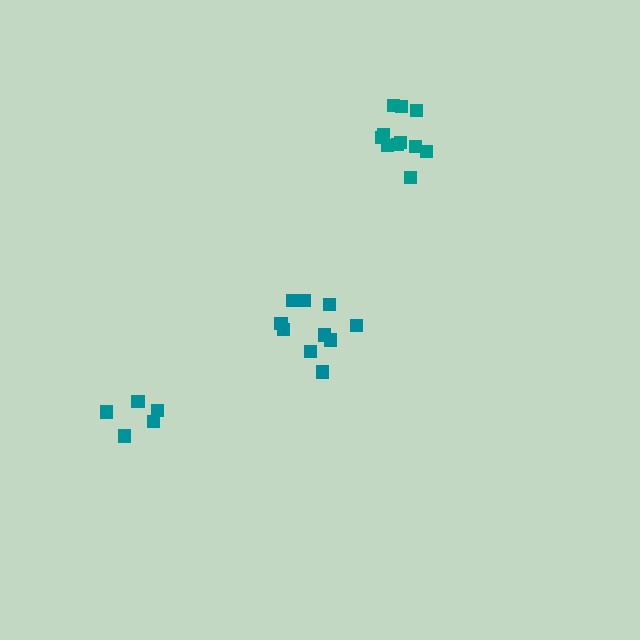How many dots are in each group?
Group 1: 11 dots, Group 2: 10 dots, Group 3: 5 dots (26 total).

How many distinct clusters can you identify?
There are 3 distinct clusters.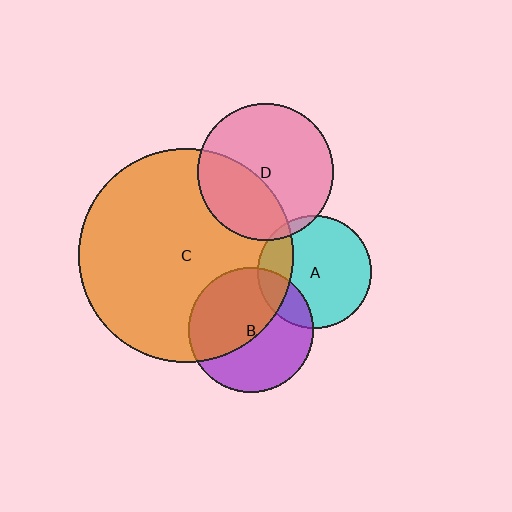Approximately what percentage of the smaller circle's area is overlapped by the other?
Approximately 20%.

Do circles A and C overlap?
Yes.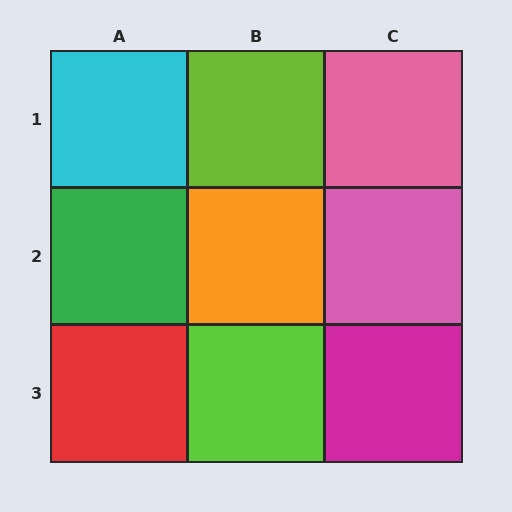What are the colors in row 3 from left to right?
Red, lime, magenta.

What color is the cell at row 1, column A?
Cyan.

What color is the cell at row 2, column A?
Green.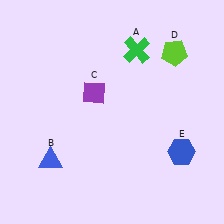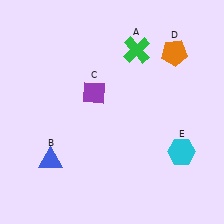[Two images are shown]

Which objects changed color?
D changed from lime to orange. E changed from blue to cyan.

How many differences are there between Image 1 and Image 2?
There are 2 differences between the two images.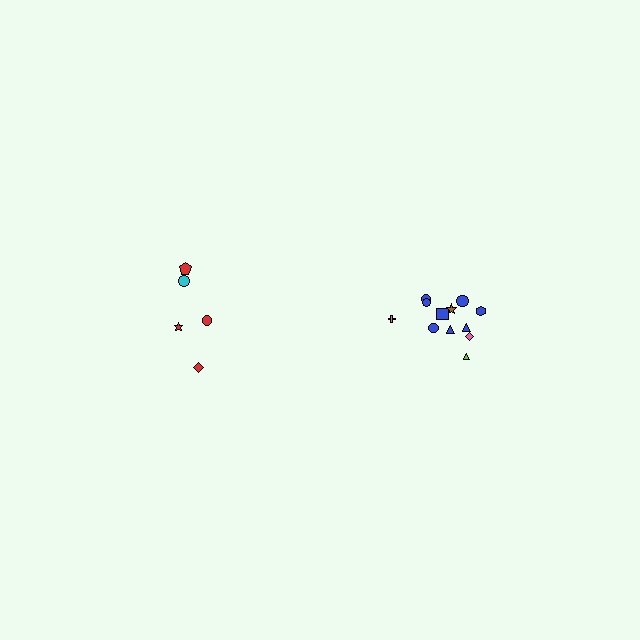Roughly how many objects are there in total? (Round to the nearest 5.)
Roughly 15 objects in total.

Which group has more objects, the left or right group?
The right group.